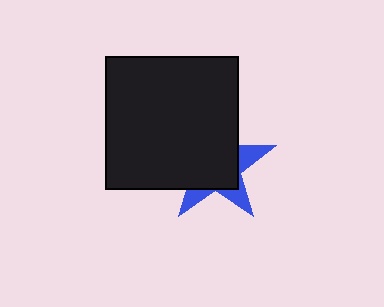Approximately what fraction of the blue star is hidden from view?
Roughly 69% of the blue star is hidden behind the black square.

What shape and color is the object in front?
The object in front is a black square.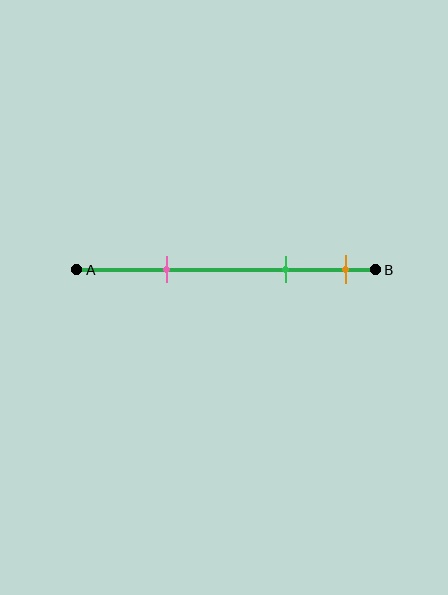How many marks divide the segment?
There are 3 marks dividing the segment.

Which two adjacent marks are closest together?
The green and orange marks are the closest adjacent pair.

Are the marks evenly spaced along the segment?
No, the marks are not evenly spaced.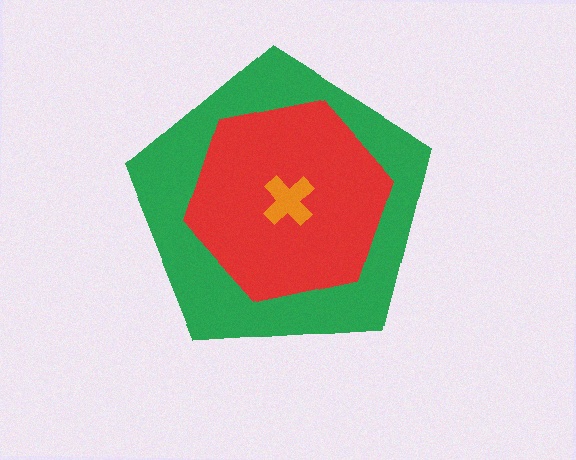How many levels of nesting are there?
3.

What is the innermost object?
The orange cross.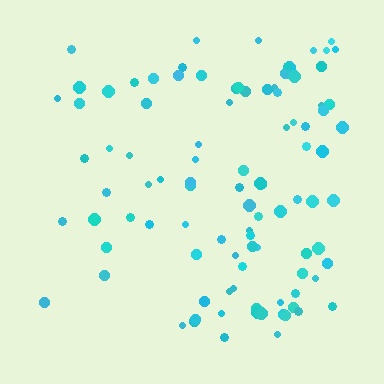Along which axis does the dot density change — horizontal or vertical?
Horizontal.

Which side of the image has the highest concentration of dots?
The right.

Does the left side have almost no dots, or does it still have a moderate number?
Still a moderate number, just noticeably fewer than the right.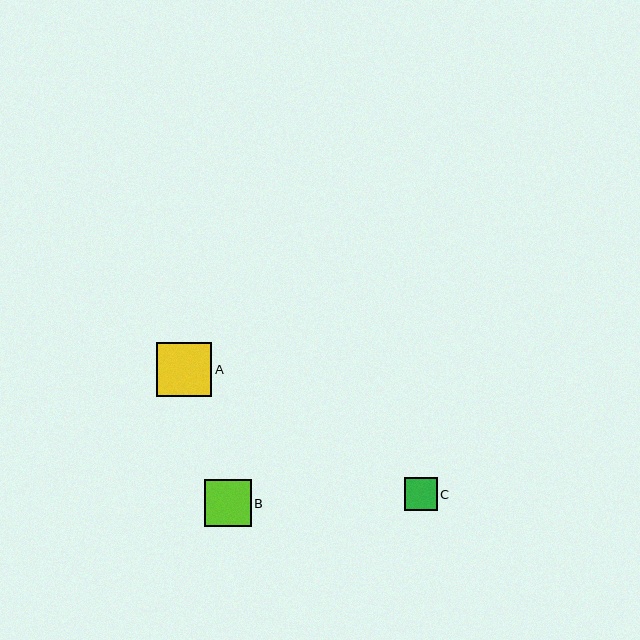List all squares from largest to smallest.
From largest to smallest: A, B, C.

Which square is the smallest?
Square C is the smallest with a size of approximately 33 pixels.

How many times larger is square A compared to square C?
Square A is approximately 1.7 times the size of square C.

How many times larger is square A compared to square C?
Square A is approximately 1.7 times the size of square C.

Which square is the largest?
Square A is the largest with a size of approximately 55 pixels.